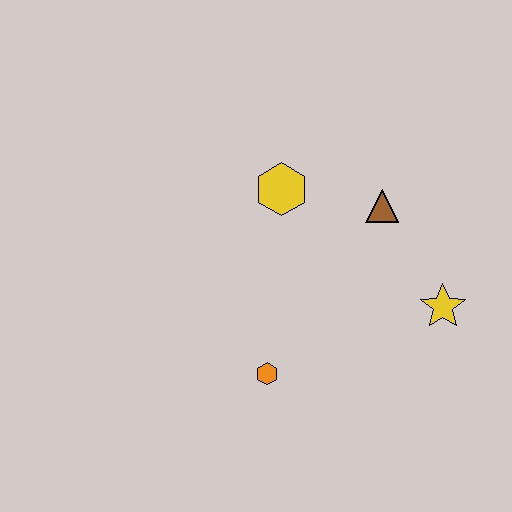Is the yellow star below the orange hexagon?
No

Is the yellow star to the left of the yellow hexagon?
No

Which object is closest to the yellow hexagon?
The brown triangle is closest to the yellow hexagon.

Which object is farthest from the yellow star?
The yellow hexagon is farthest from the yellow star.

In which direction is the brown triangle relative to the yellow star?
The brown triangle is above the yellow star.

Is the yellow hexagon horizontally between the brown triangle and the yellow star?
No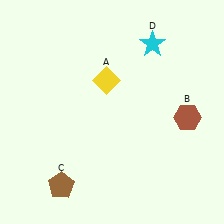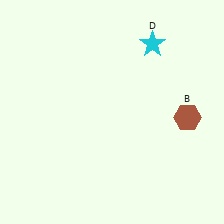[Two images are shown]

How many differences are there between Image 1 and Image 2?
There are 2 differences between the two images.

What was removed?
The brown pentagon (C), the yellow diamond (A) were removed in Image 2.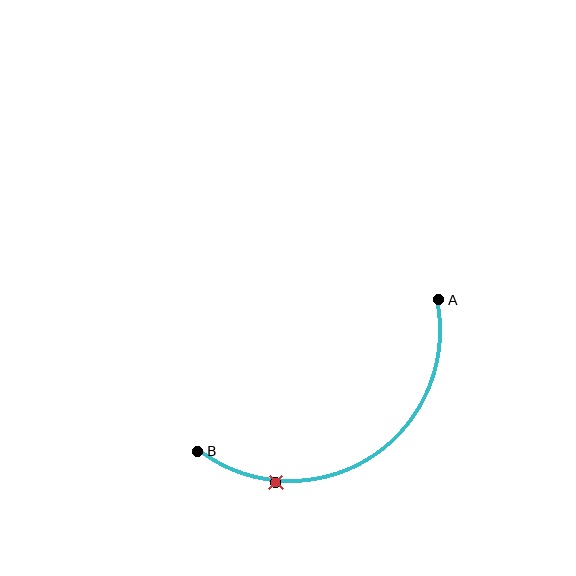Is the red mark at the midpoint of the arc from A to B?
No. The red mark lies on the arc but is closer to endpoint B. The arc midpoint would be at the point on the curve equidistant along the arc from both A and B.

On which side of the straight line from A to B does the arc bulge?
The arc bulges below the straight line connecting A and B.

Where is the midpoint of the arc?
The arc midpoint is the point on the curve farthest from the straight line joining A and B. It sits below that line.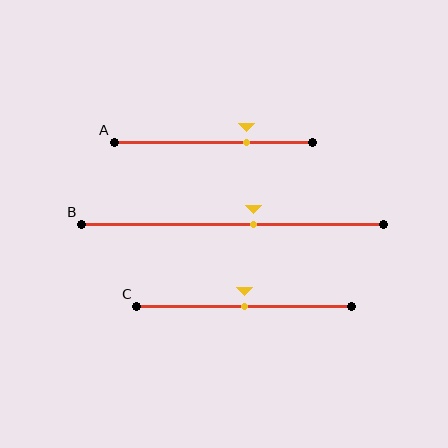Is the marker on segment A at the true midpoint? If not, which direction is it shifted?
No, the marker on segment A is shifted to the right by about 17% of the segment length.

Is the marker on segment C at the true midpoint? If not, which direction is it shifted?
Yes, the marker on segment C is at the true midpoint.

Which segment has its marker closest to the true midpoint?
Segment C has its marker closest to the true midpoint.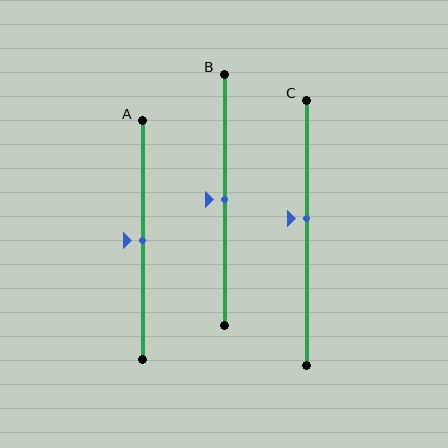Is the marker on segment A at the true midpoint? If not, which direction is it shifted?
Yes, the marker on segment A is at the true midpoint.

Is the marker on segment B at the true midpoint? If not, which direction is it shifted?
Yes, the marker on segment B is at the true midpoint.